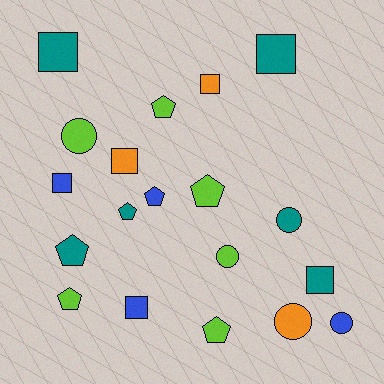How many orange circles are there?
There is 1 orange circle.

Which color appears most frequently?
Lime, with 6 objects.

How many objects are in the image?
There are 19 objects.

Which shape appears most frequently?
Square, with 7 objects.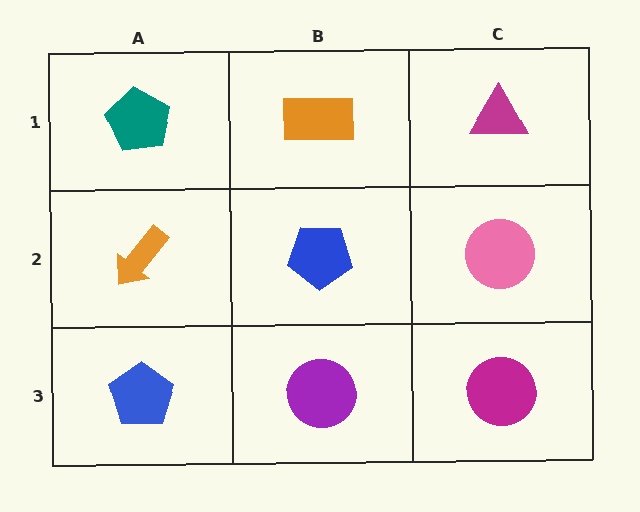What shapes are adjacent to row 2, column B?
An orange rectangle (row 1, column B), a purple circle (row 3, column B), an orange arrow (row 2, column A), a pink circle (row 2, column C).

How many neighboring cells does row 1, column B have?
3.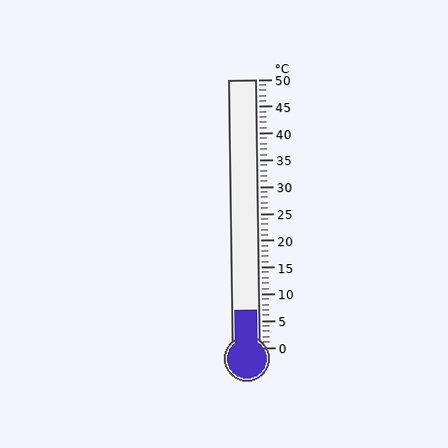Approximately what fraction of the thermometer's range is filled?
The thermometer is filled to approximately 15% of its range.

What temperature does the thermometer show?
The thermometer shows approximately 7°C.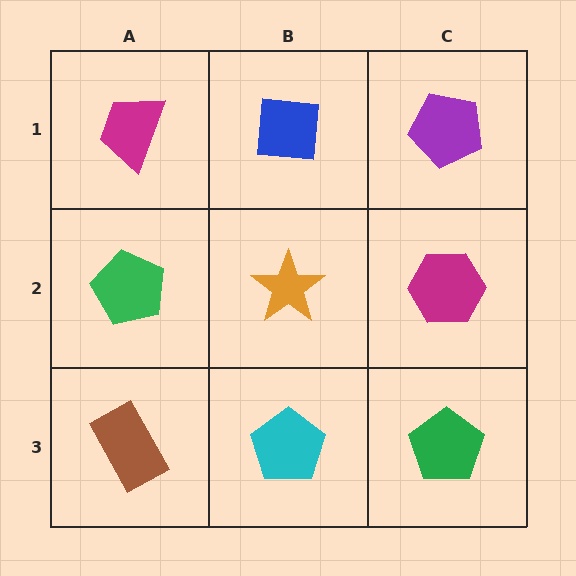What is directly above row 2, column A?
A magenta trapezoid.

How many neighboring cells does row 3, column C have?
2.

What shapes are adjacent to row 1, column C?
A magenta hexagon (row 2, column C), a blue square (row 1, column B).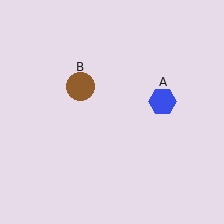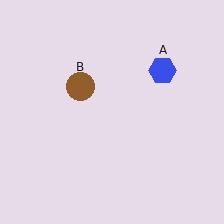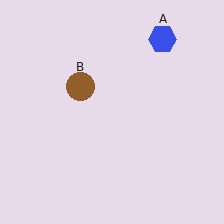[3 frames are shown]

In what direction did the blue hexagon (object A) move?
The blue hexagon (object A) moved up.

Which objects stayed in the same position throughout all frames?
Brown circle (object B) remained stationary.